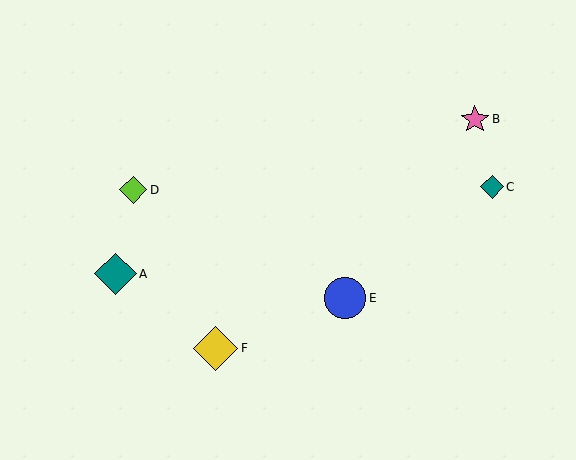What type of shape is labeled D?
Shape D is a lime diamond.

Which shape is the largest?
The yellow diamond (labeled F) is the largest.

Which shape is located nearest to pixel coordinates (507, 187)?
The teal diamond (labeled C) at (492, 187) is nearest to that location.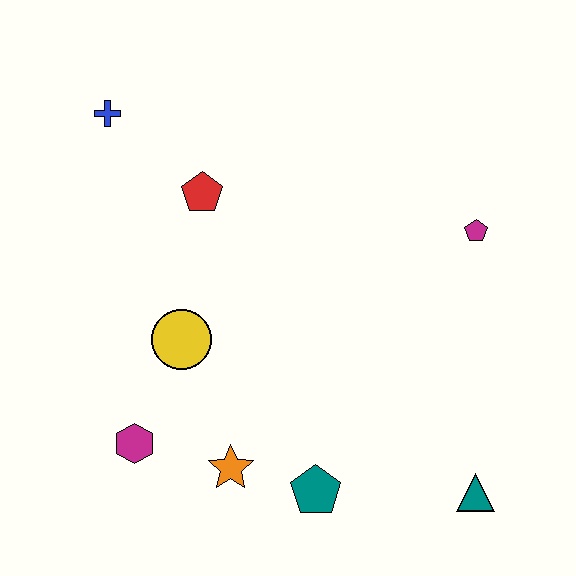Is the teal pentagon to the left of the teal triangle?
Yes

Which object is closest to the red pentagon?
The blue cross is closest to the red pentagon.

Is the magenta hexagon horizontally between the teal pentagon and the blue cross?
Yes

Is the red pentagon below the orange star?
No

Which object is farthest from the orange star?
The blue cross is farthest from the orange star.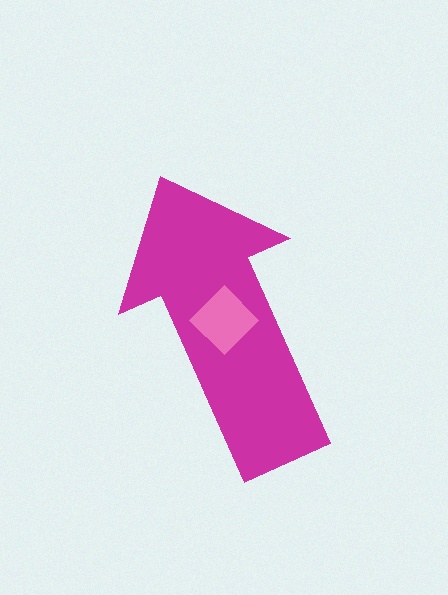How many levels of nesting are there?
2.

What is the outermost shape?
The magenta arrow.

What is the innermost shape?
The pink diamond.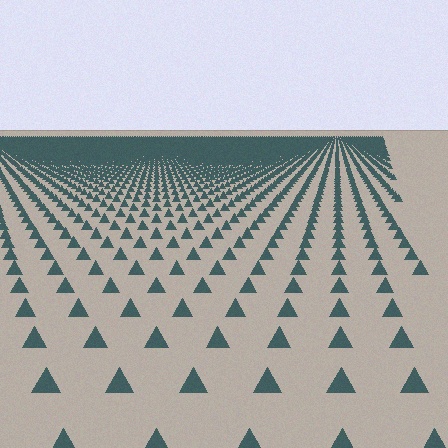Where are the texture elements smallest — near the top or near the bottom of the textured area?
Near the top.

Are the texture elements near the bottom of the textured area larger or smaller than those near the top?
Larger. Near the bottom, elements are closer to the viewer and appear at a bigger on-screen size.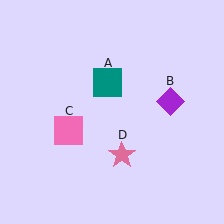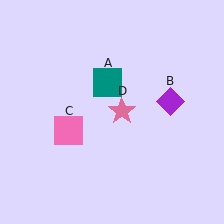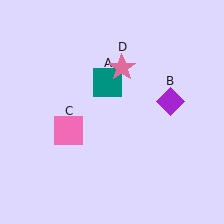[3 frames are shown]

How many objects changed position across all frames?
1 object changed position: pink star (object D).